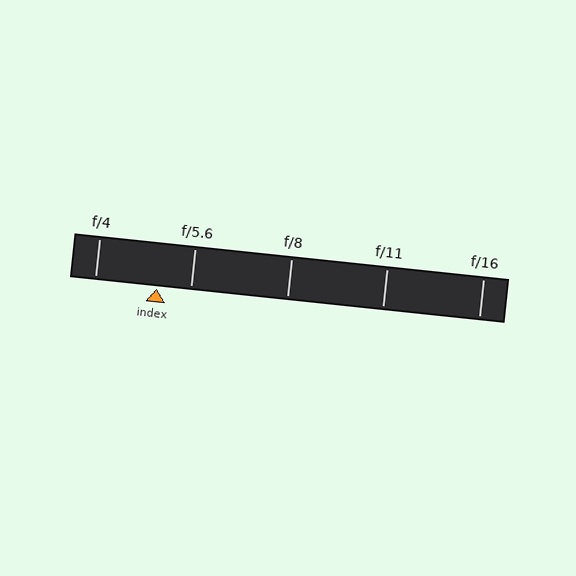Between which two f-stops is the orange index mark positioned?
The index mark is between f/4 and f/5.6.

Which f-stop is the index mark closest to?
The index mark is closest to f/5.6.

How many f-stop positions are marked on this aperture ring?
There are 5 f-stop positions marked.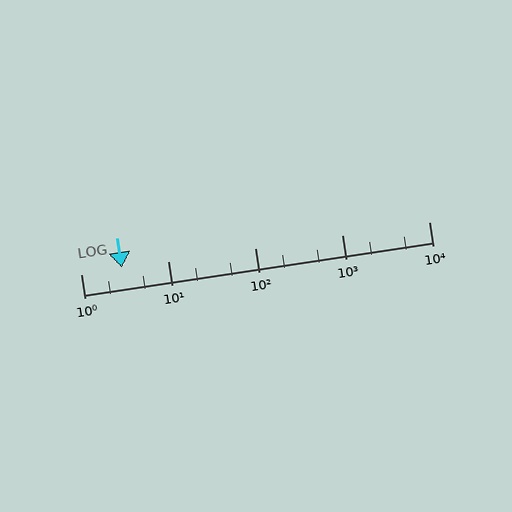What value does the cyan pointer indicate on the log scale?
The pointer indicates approximately 3.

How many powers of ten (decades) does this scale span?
The scale spans 4 decades, from 1 to 10000.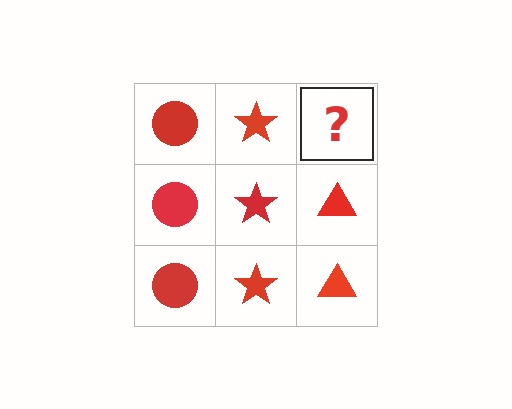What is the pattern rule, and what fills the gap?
The rule is that each column has a consistent shape. The gap should be filled with a red triangle.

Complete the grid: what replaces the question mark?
The question mark should be replaced with a red triangle.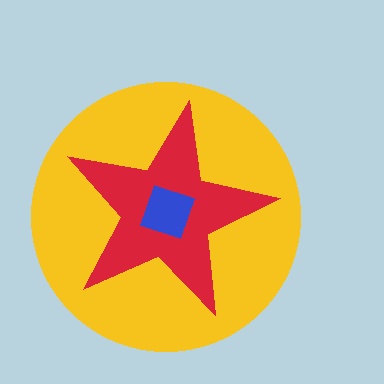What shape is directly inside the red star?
The blue square.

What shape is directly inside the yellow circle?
The red star.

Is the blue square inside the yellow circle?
Yes.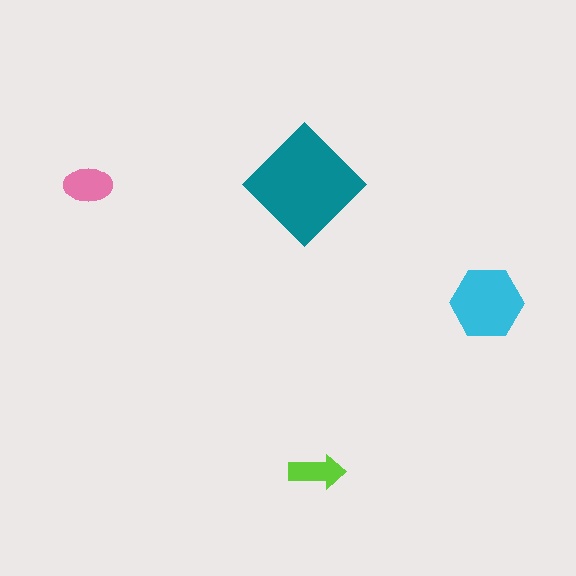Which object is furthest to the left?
The pink ellipse is leftmost.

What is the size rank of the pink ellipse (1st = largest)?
3rd.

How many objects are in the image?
There are 4 objects in the image.